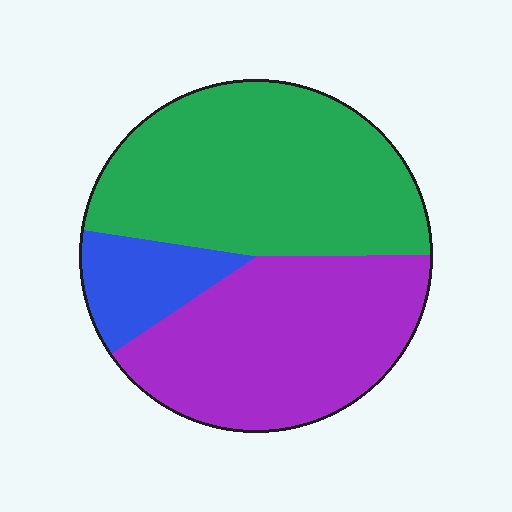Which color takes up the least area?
Blue, at roughly 10%.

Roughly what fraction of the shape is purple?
Purple takes up between a quarter and a half of the shape.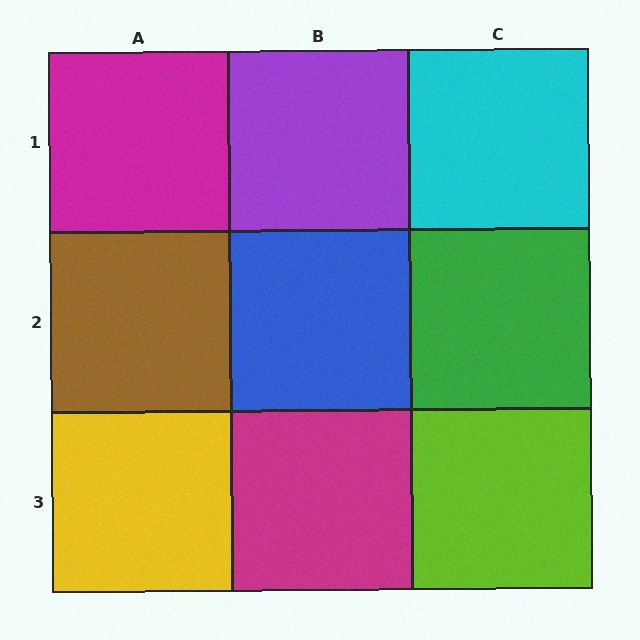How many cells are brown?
1 cell is brown.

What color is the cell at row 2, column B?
Blue.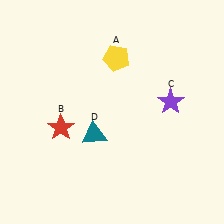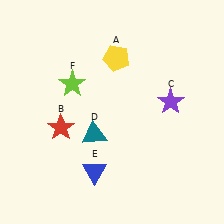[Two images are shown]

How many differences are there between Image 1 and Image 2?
There are 2 differences between the two images.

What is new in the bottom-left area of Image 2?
A blue triangle (E) was added in the bottom-left area of Image 2.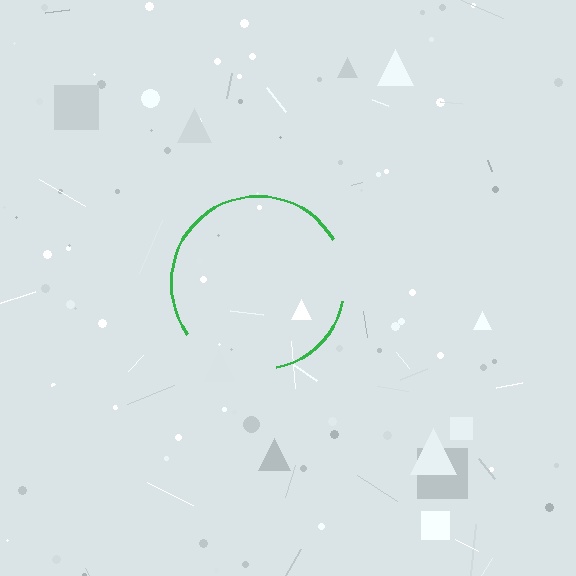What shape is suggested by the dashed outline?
The dashed outline suggests a circle.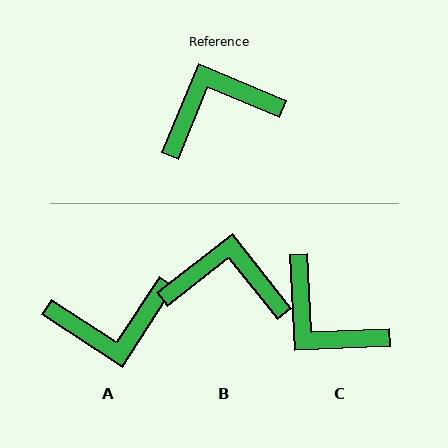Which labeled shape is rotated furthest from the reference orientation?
A, about 170 degrees away.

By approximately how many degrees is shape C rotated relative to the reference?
Approximately 115 degrees counter-clockwise.